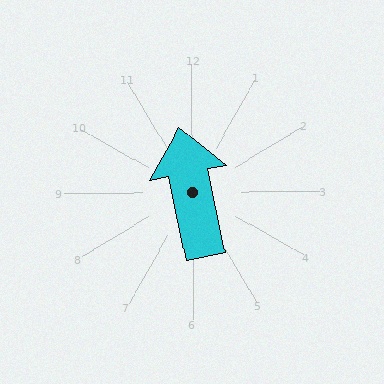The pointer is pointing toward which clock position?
Roughly 12 o'clock.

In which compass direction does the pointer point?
North.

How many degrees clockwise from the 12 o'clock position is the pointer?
Approximately 349 degrees.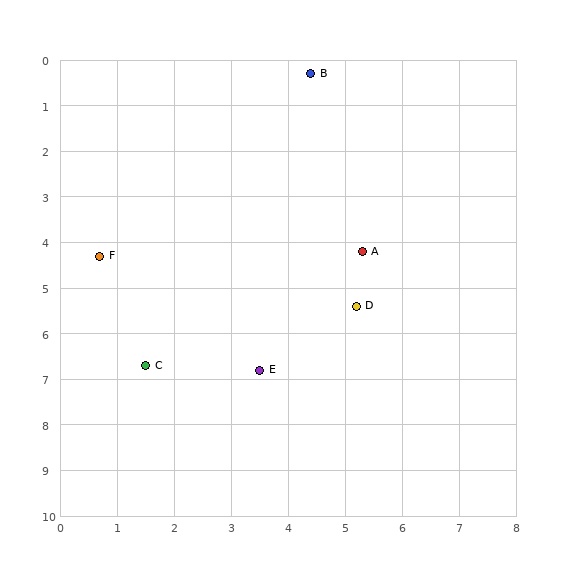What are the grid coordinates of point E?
Point E is at approximately (3.5, 6.8).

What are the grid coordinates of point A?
Point A is at approximately (5.3, 4.2).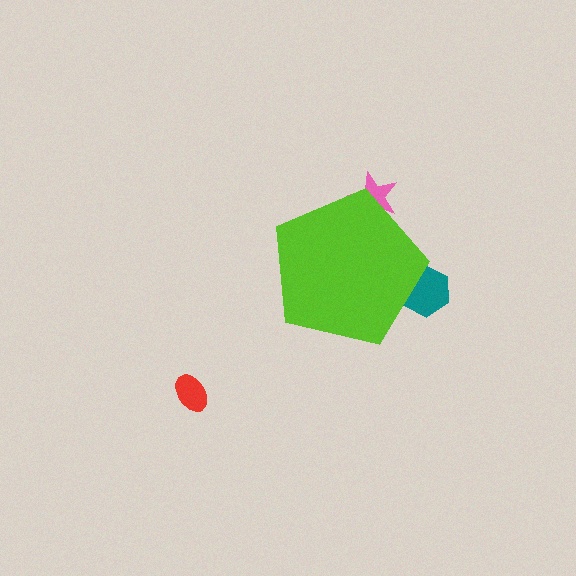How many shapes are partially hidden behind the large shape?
2 shapes are partially hidden.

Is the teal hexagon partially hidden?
Yes, the teal hexagon is partially hidden behind the lime pentagon.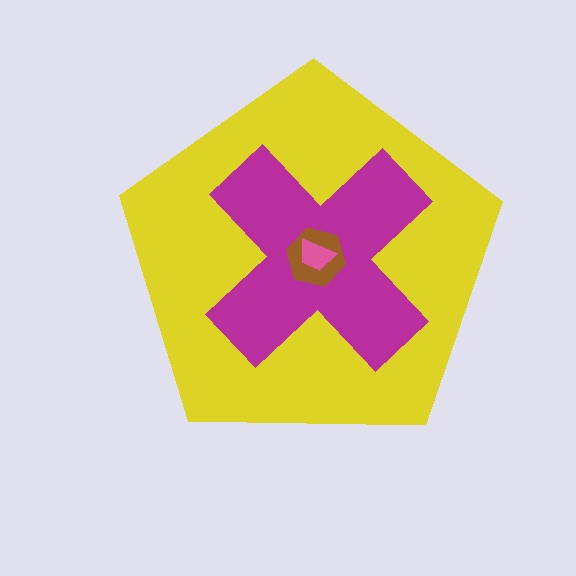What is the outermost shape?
The yellow pentagon.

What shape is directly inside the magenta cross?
The brown hexagon.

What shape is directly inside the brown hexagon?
The pink trapezoid.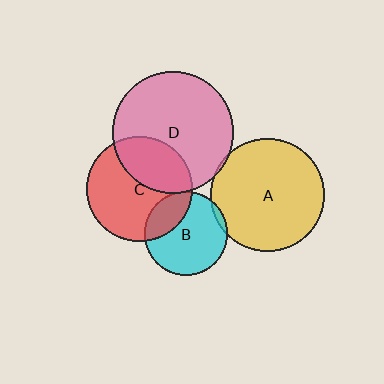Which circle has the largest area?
Circle D (pink).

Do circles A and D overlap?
Yes.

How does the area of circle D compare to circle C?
Approximately 1.3 times.